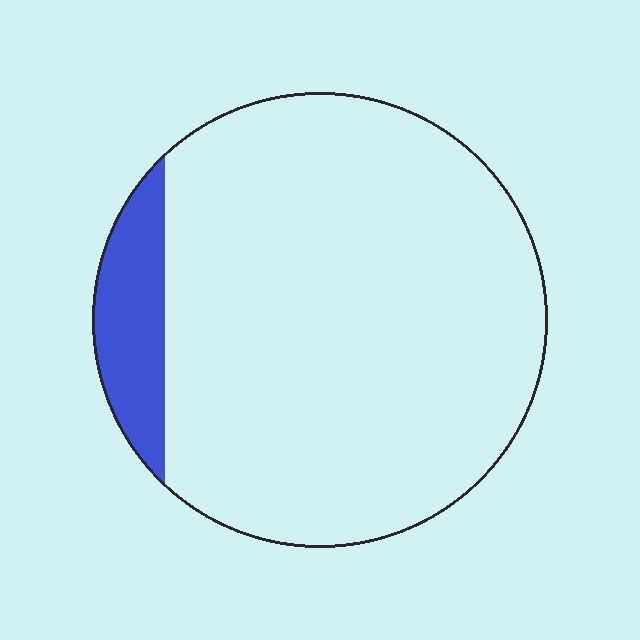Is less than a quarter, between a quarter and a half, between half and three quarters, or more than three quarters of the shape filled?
Less than a quarter.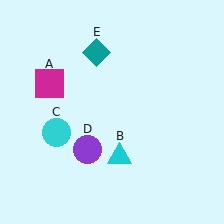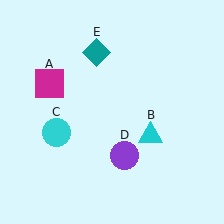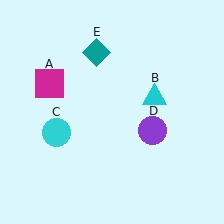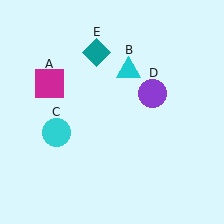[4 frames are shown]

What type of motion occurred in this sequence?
The cyan triangle (object B), purple circle (object D) rotated counterclockwise around the center of the scene.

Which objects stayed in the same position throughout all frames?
Magenta square (object A) and cyan circle (object C) and teal diamond (object E) remained stationary.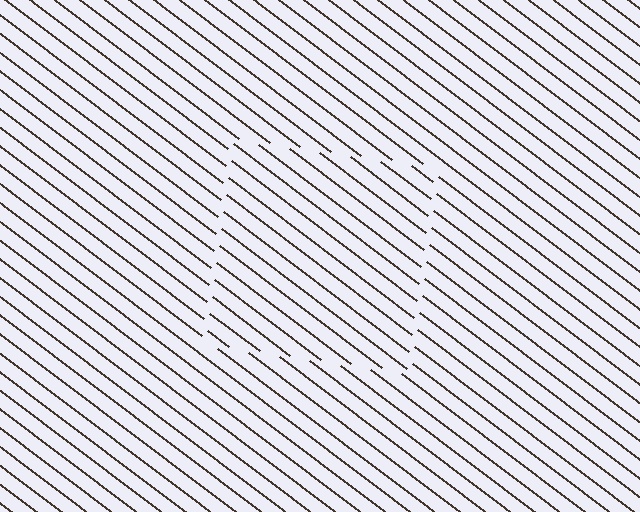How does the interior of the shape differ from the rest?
The interior of the shape contains the same grating, shifted by half a period — the contour is defined by the phase discontinuity where line-ends from the inner and outer gratings abut.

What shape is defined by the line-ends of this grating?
An illusory square. The interior of the shape contains the same grating, shifted by half a period — the contour is defined by the phase discontinuity where line-ends from the inner and outer gratings abut.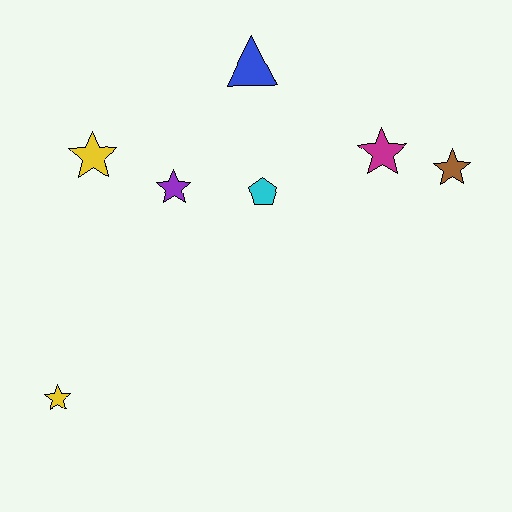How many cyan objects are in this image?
There is 1 cyan object.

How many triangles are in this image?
There is 1 triangle.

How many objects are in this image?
There are 7 objects.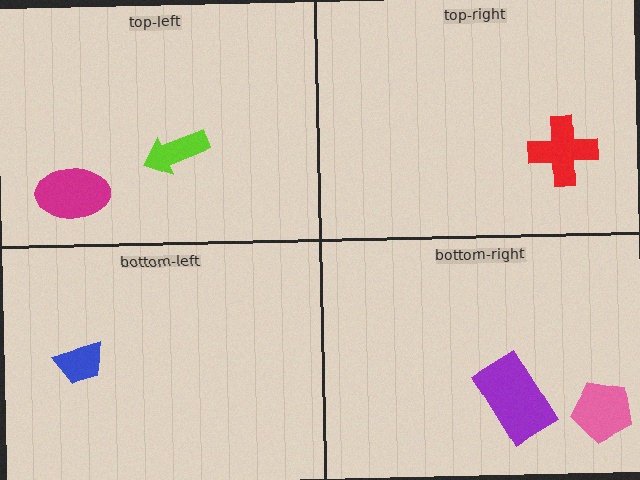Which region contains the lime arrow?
The top-left region.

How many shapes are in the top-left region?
2.